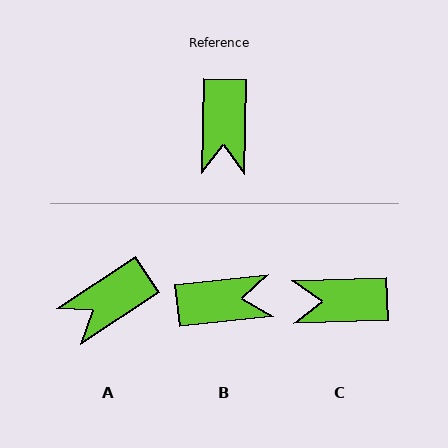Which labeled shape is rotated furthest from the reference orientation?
B, about 97 degrees away.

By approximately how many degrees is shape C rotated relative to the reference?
Approximately 87 degrees clockwise.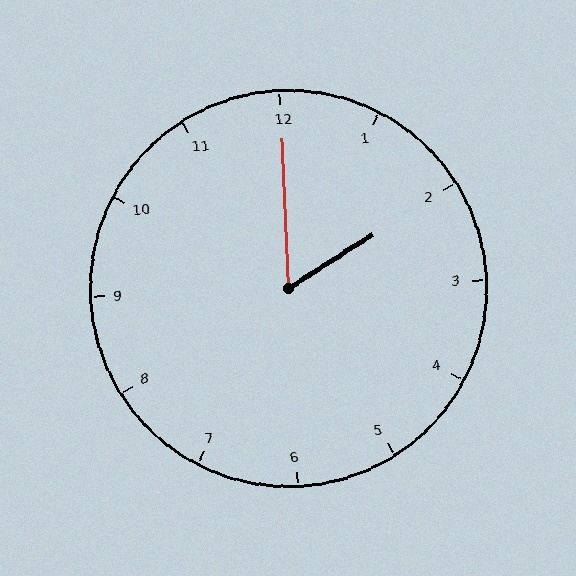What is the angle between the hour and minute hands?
Approximately 60 degrees.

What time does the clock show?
2:00.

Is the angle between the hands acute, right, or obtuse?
It is acute.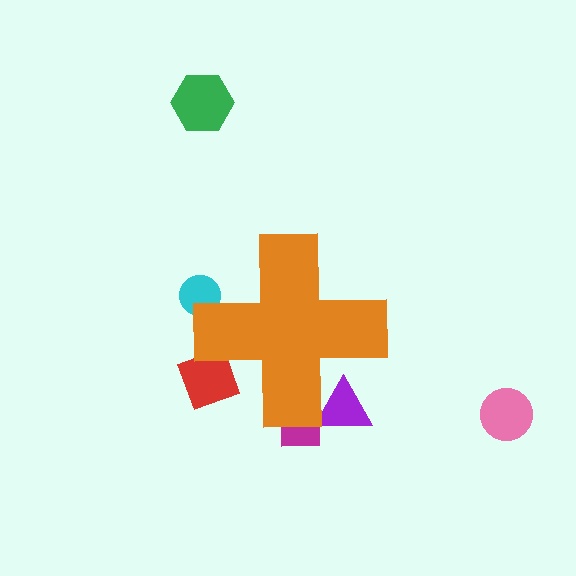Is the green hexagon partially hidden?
No, the green hexagon is fully visible.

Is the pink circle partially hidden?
No, the pink circle is fully visible.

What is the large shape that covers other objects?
An orange cross.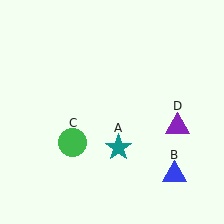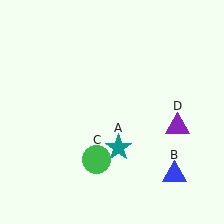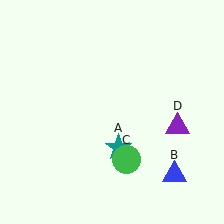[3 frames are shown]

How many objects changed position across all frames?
1 object changed position: green circle (object C).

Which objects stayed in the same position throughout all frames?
Teal star (object A) and blue triangle (object B) and purple triangle (object D) remained stationary.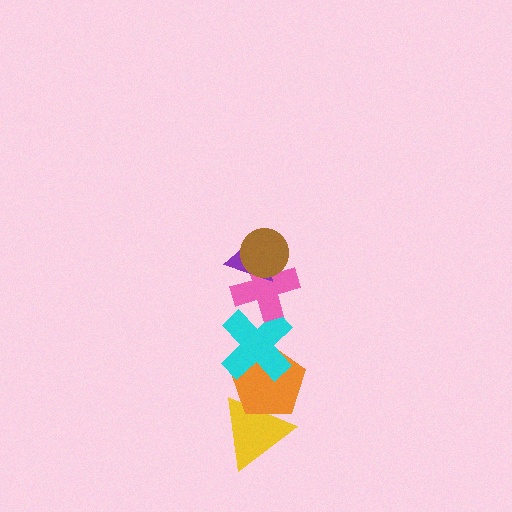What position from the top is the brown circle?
The brown circle is 1st from the top.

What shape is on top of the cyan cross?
The pink cross is on top of the cyan cross.